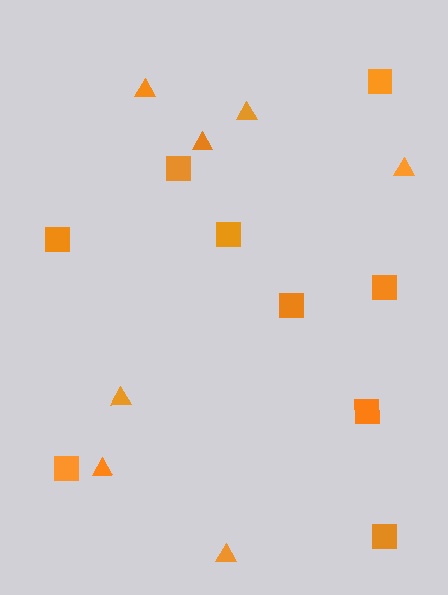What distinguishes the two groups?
There are 2 groups: one group of triangles (7) and one group of squares (9).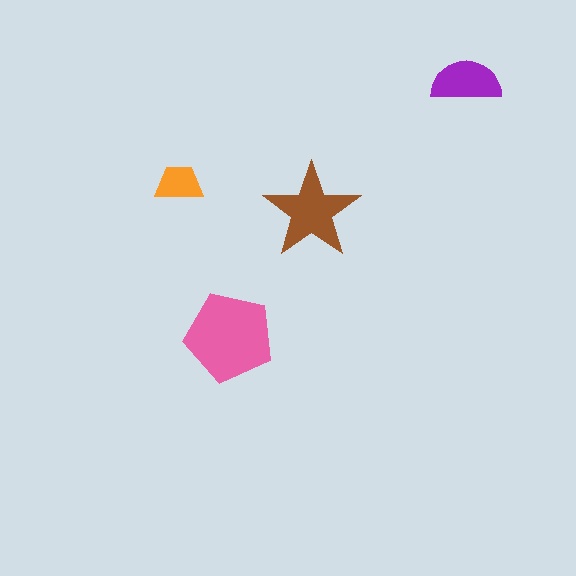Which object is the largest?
The pink pentagon.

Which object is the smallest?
The orange trapezoid.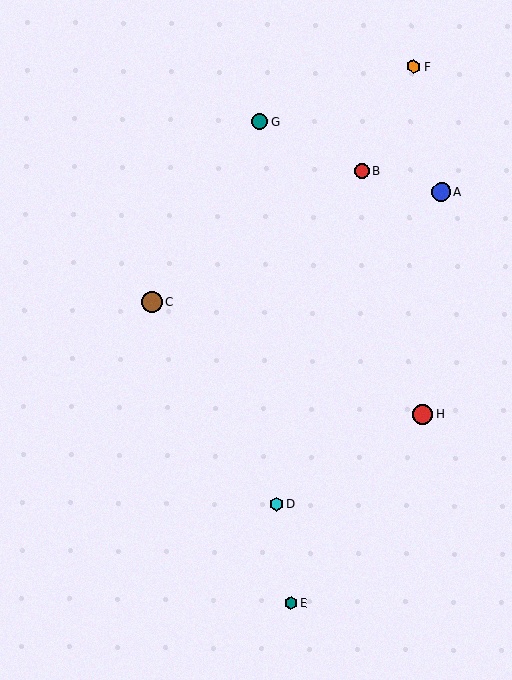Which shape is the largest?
The brown circle (labeled C) is the largest.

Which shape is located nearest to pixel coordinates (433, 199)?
The blue circle (labeled A) at (441, 192) is nearest to that location.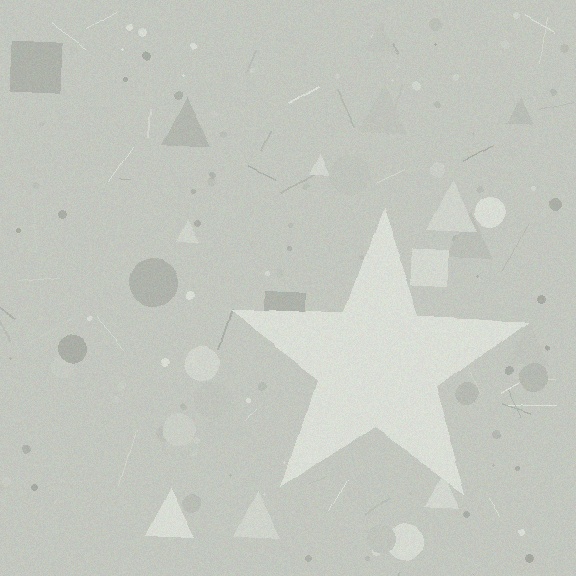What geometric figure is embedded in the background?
A star is embedded in the background.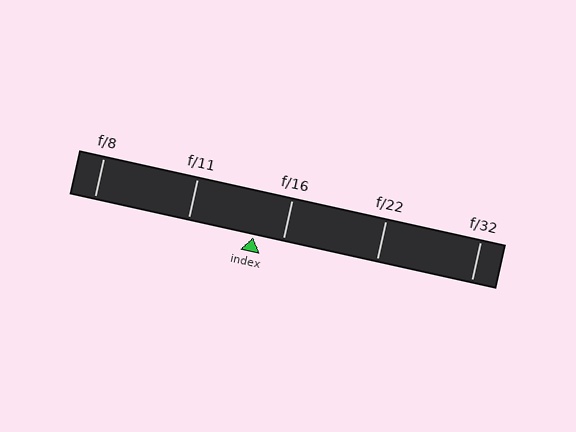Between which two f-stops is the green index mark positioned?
The index mark is between f/11 and f/16.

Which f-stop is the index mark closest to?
The index mark is closest to f/16.